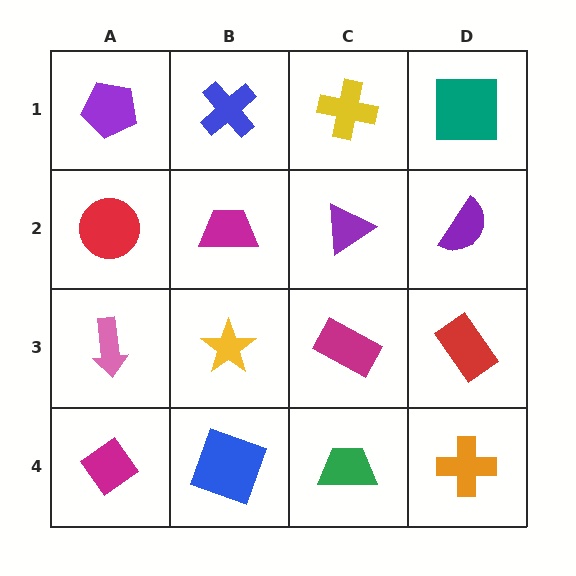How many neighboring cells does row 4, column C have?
3.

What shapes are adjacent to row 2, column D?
A teal square (row 1, column D), a red rectangle (row 3, column D), a purple triangle (row 2, column C).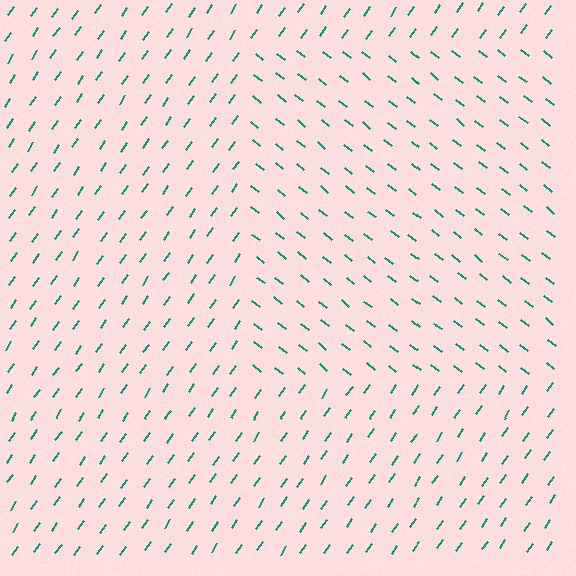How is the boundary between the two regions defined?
The boundary is defined purely by a change in line orientation (approximately 87 degrees difference). All lines are the same color and thickness.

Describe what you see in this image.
The image is filled with small teal line segments. A rectangle region in the image has lines oriented differently from the surrounding lines, creating a visible texture boundary.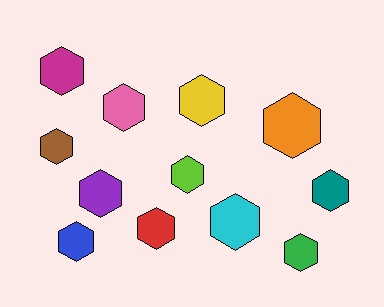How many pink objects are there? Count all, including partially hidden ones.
There is 1 pink object.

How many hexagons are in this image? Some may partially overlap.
There are 12 hexagons.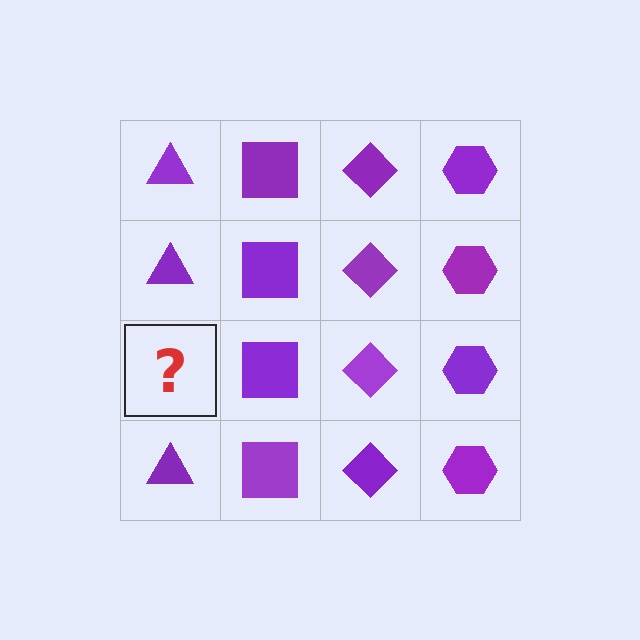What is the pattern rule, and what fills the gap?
The rule is that each column has a consistent shape. The gap should be filled with a purple triangle.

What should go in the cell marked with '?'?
The missing cell should contain a purple triangle.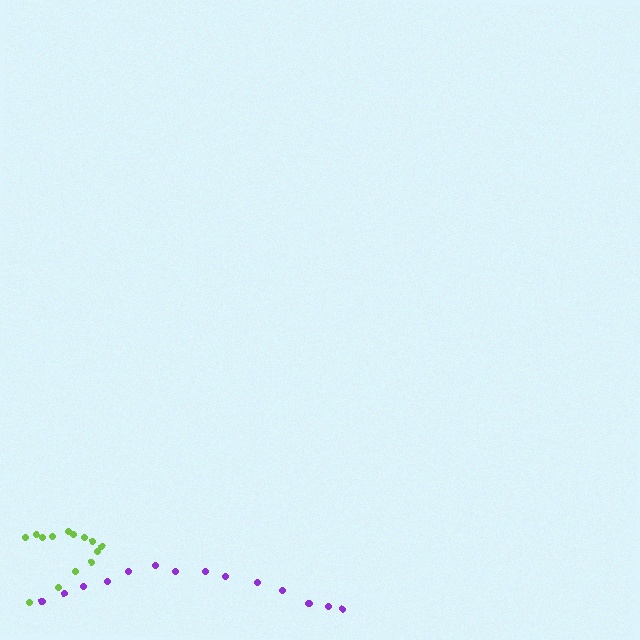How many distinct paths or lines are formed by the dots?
There are 2 distinct paths.